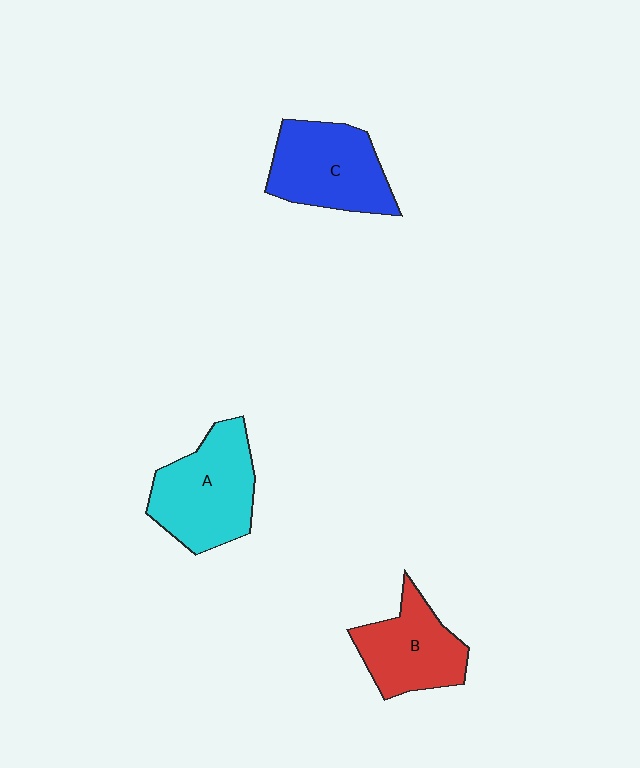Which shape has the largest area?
Shape A (cyan).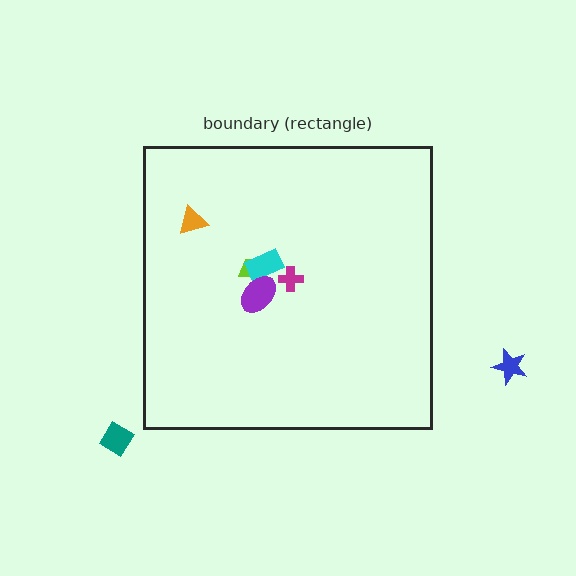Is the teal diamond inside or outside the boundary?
Outside.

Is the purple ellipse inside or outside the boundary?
Inside.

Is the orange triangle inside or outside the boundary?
Inside.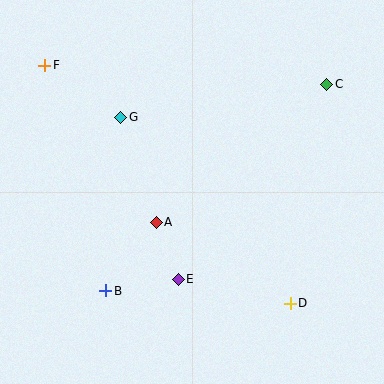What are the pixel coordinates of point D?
Point D is at (290, 303).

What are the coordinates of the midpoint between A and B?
The midpoint between A and B is at (131, 257).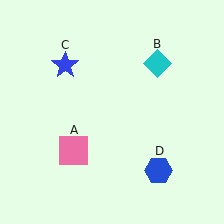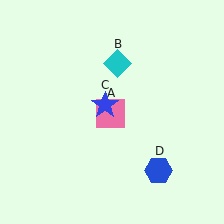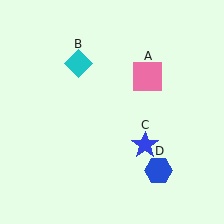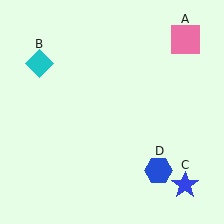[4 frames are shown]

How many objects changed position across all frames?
3 objects changed position: pink square (object A), cyan diamond (object B), blue star (object C).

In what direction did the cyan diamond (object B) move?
The cyan diamond (object B) moved left.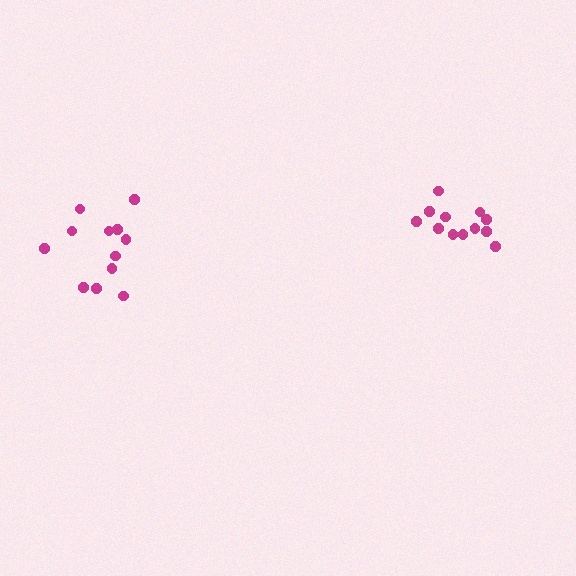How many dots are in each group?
Group 1: 12 dots, Group 2: 12 dots (24 total).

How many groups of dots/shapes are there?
There are 2 groups.